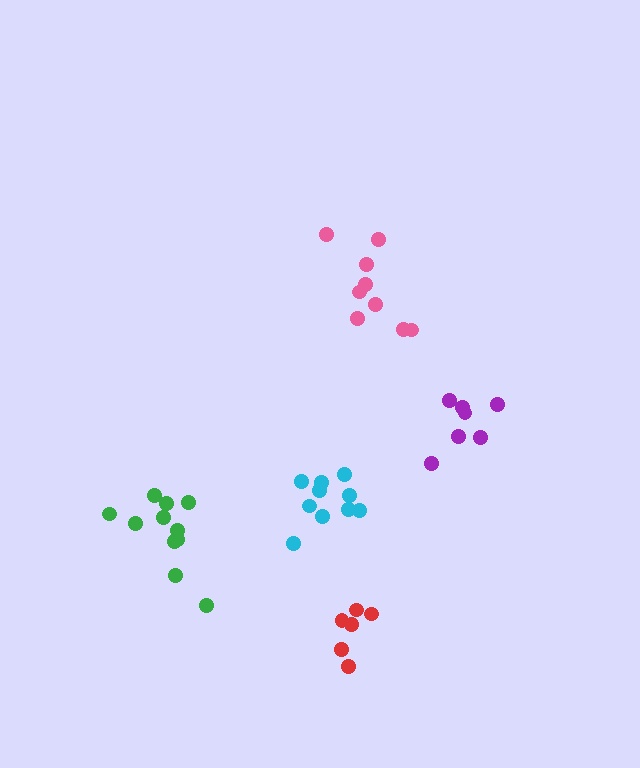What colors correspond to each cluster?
The clusters are colored: purple, cyan, green, pink, red.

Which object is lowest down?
The red cluster is bottommost.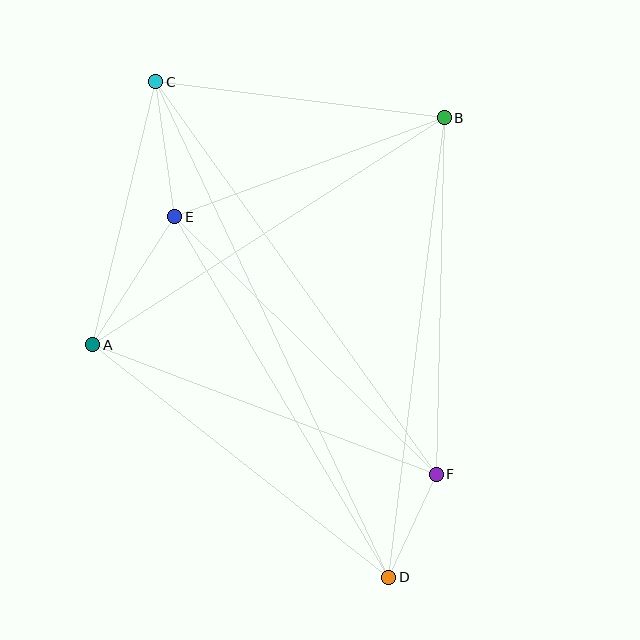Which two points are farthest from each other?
Points C and D are farthest from each other.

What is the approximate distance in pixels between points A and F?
The distance between A and F is approximately 367 pixels.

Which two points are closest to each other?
Points D and F are closest to each other.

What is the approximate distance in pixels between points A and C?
The distance between A and C is approximately 271 pixels.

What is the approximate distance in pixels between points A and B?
The distance between A and B is approximately 418 pixels.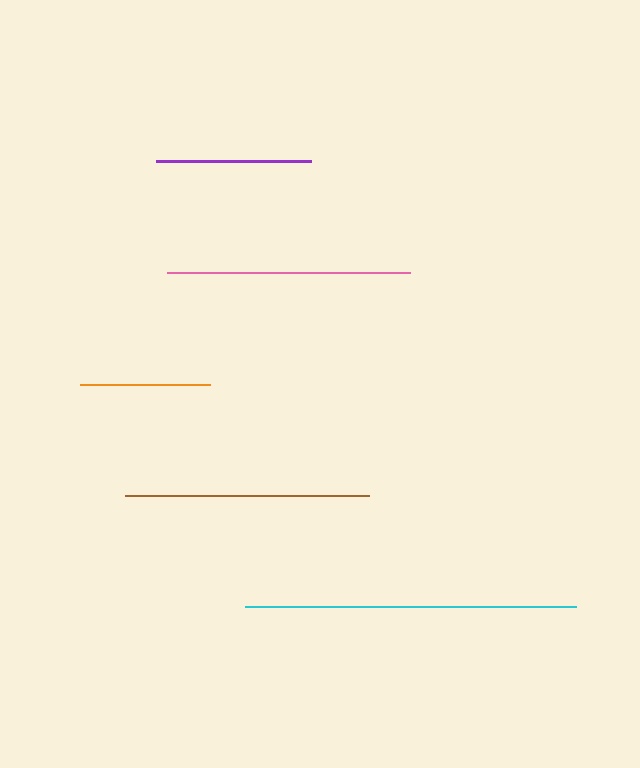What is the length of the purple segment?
The purple segment is approximately 154 pixels long.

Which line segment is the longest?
The cyan line is the longest at approximately 332 pixels.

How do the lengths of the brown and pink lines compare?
The brown and pink lines are approximately the same length.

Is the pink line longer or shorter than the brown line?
The brown line is longer than the pink line.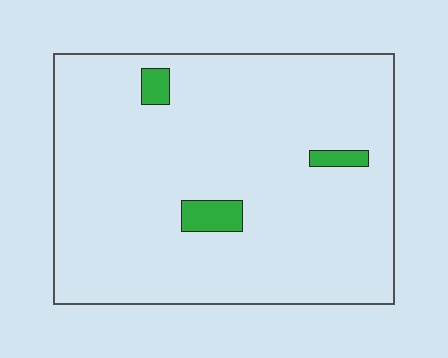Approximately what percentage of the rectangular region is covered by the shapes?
Approximately 5%.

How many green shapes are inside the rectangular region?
3.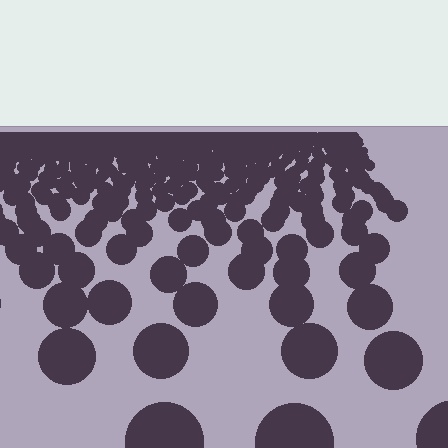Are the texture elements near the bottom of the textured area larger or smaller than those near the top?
Larger. Near the bottom, elements are closer to the viewer and appear at a bigger on-screen size.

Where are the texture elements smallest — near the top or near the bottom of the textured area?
Near the top.